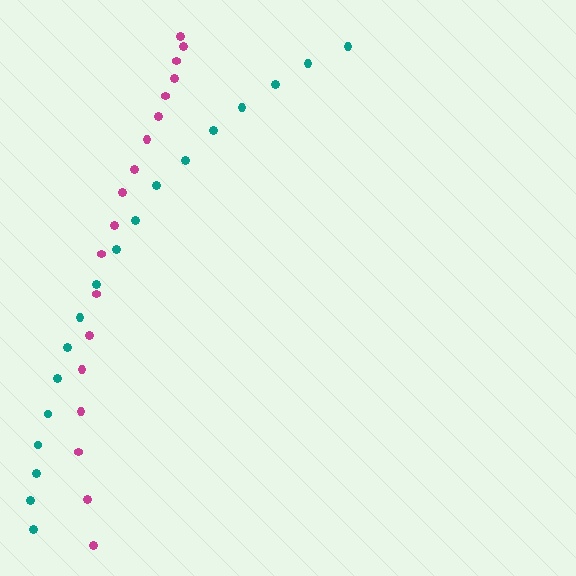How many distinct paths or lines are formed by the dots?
There are 2 distinct paths.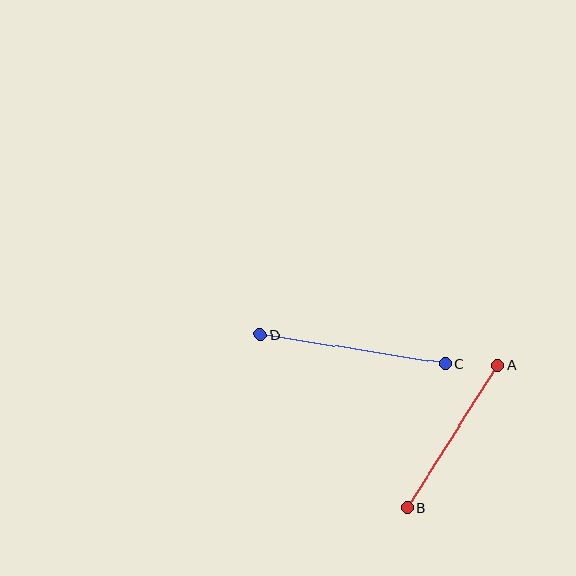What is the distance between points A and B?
The distance is approximately 169 pixels.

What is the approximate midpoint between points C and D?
The midpoint is at approximately (353, 350) pixels.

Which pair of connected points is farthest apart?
Points C and D are farthest apart.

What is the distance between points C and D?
The distance is approximately 187 pixels.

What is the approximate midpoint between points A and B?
The midpoint is at approximately (453, 436) pixels.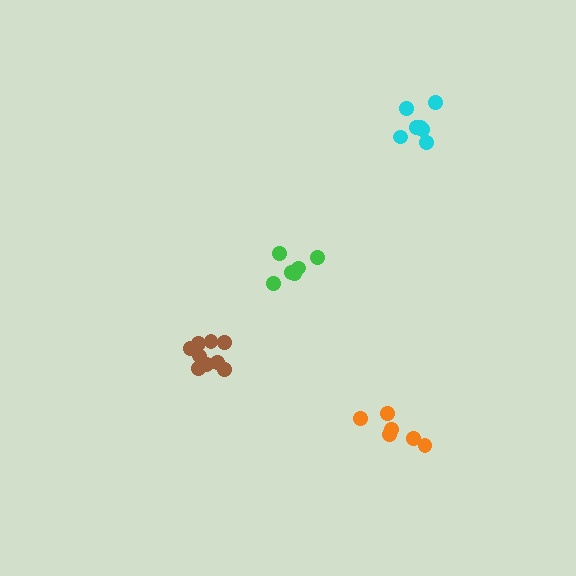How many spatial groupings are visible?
There are 4 spatial groupings.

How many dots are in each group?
Group 1: 9 dots, Group 2: 7 dots, Group 3: 6 dots, Group 4: 6 dots (28 total).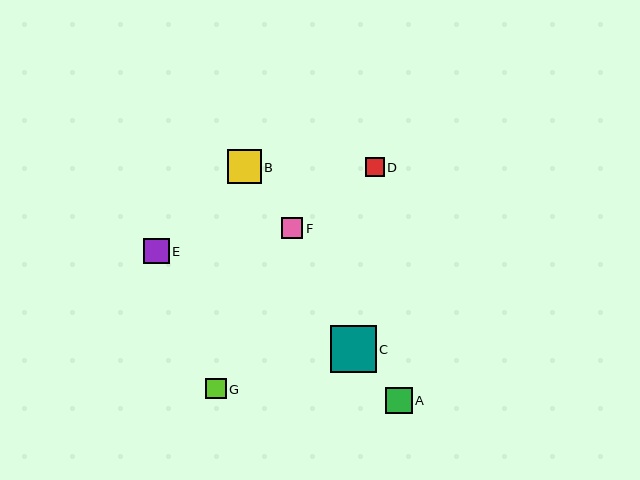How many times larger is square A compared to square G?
Square A is approximately 1.3 times the size of square G.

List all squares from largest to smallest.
From largest to smallest: C, B, A, E, F, G, D.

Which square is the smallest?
Square D is the smallest with a size of approximately 19 pixels.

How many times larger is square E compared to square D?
Square E is approximately 1.3 times the size of square D.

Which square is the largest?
Square C is the largest with a size of approximately 46 pixels.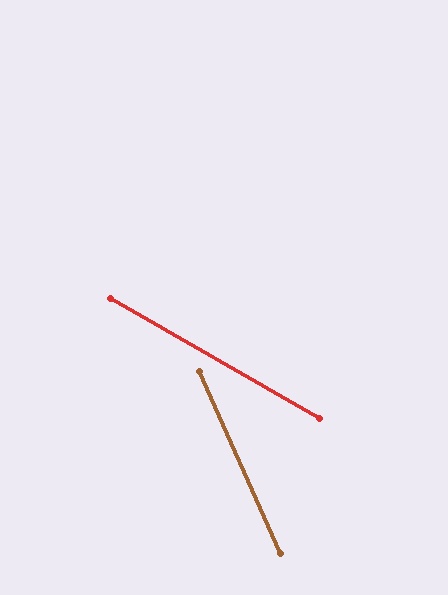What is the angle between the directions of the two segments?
Approximately 36 degrees.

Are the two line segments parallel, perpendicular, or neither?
Neither parallel nor perpendicular — they differ by about 36°.